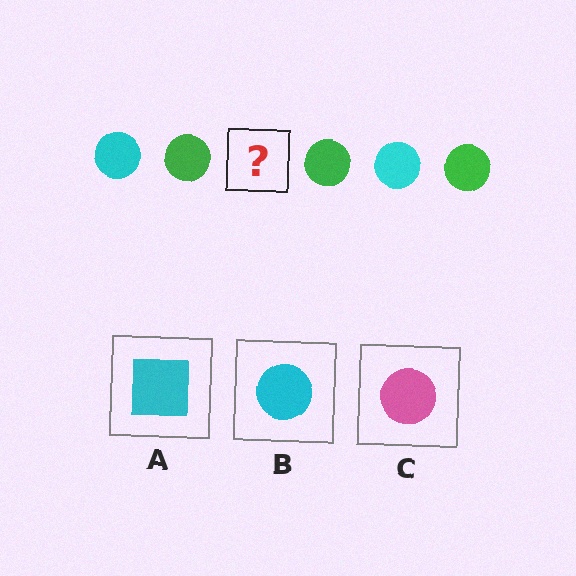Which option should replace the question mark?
Option B.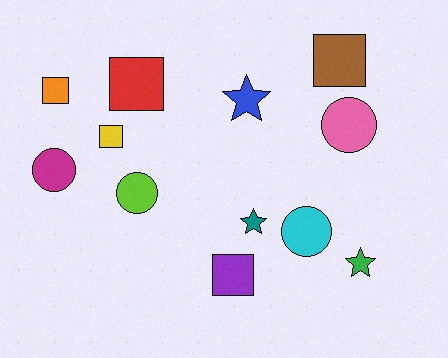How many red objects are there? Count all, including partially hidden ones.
There is 1 red object.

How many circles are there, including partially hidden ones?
There are 4 circles.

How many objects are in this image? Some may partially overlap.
There are 12 objects.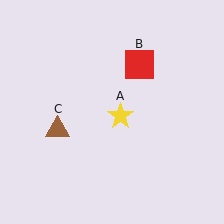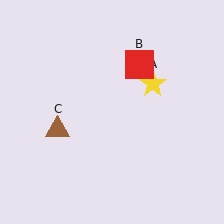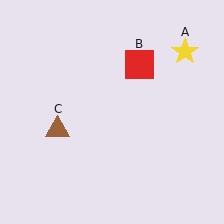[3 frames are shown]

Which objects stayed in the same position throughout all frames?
Red square (object B) and brown triangle (object C) remained stationary.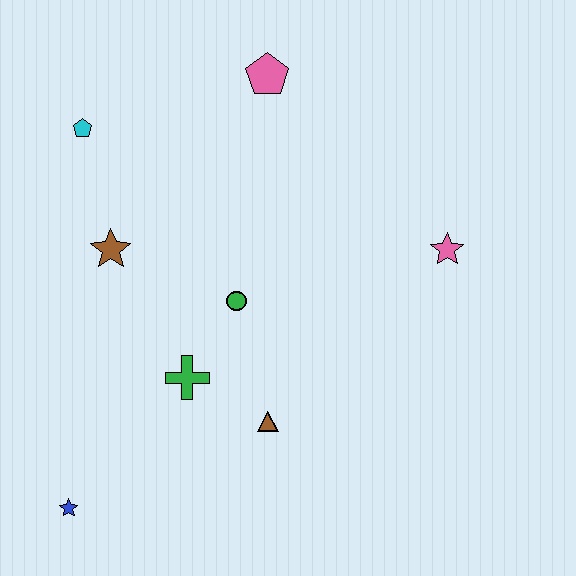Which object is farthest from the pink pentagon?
The blue star is farthest from the pink pentagon.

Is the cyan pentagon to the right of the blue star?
Yes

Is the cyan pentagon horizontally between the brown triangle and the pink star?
No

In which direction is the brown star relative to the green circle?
The brown star is to the left of the green circle.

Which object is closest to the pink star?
The green circle is closest to the pink star.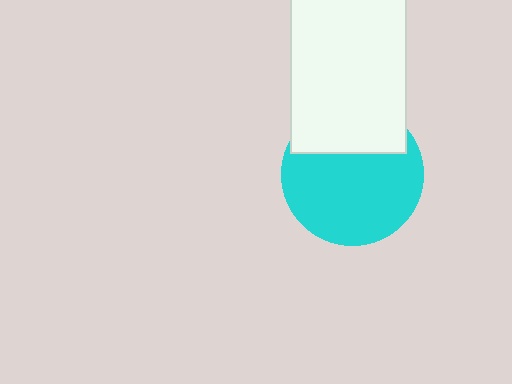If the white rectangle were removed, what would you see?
You would see the complete cyan circle.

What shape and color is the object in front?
The object in front is a white rectangle.